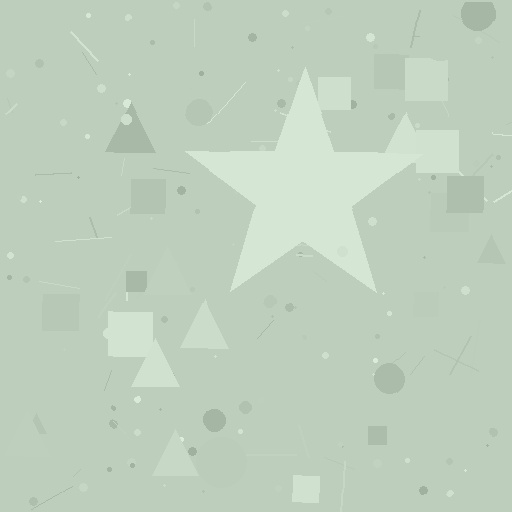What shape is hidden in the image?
A star is hidden in the image.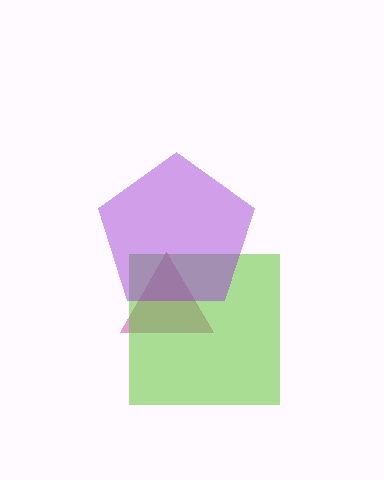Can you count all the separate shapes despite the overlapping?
Yes, there are 3 separate shapes.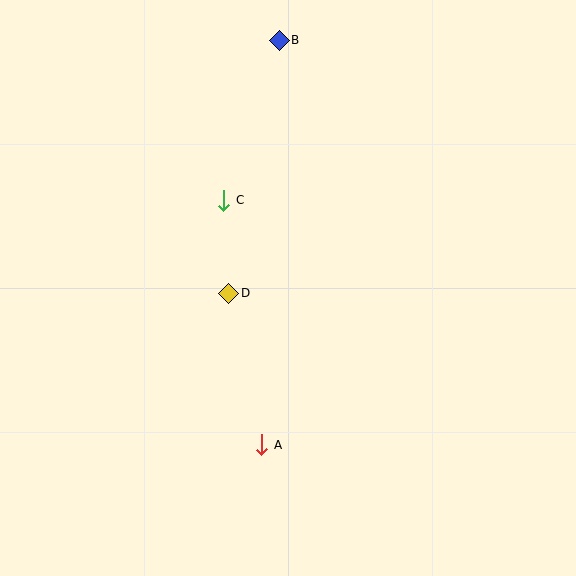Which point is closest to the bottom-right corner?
Point A is closest to the bottom-right corner.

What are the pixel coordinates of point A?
Point A is at (262, 445).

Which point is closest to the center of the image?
Point D at (229, 293) is closest to the center.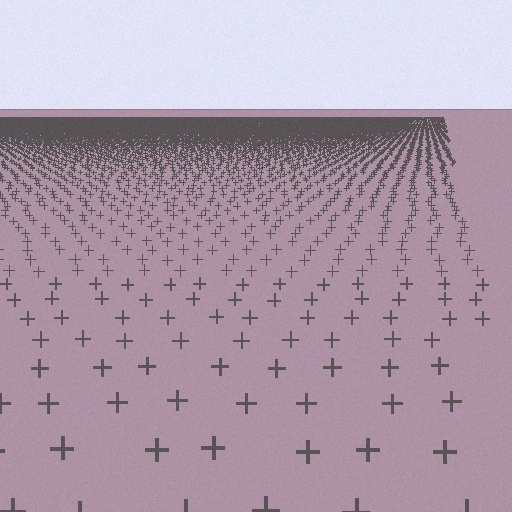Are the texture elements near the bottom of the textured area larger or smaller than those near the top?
Larger. Near the bottom, elements are closer to the viewer and appear at a bigger on-screen size.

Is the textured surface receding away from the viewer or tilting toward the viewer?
The surface is receding away from the viewer. Texture elements get smaller and denser toward the top.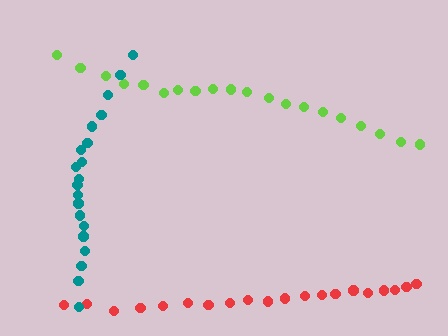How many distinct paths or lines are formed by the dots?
There are 3 distinct paths.